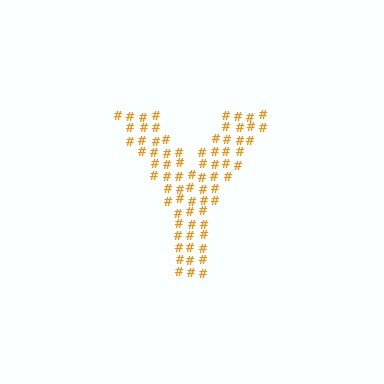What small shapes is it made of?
It is made of small hash symbols.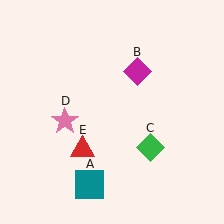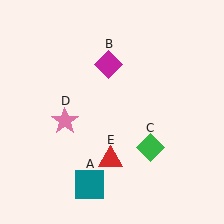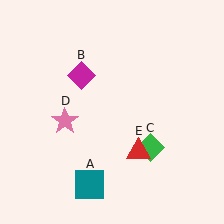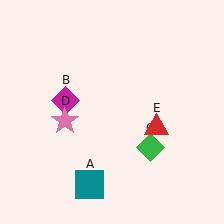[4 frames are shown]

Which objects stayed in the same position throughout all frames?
Teal square (object A) and green diamond (object C) and pink star (object D) remained stationary.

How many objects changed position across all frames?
2 objects changed position: magenta diamond (object B), red triangle (object E).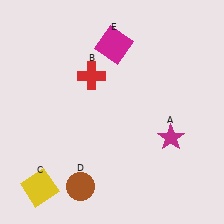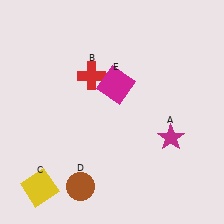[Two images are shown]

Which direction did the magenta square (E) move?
The magenta square (E) moved down.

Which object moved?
The magenta square (E) moved down.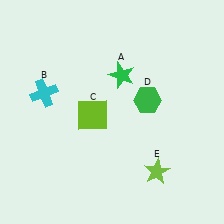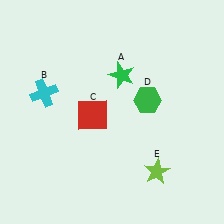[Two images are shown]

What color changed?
The square (C) changed from lime in Image 1 to red in Image 2.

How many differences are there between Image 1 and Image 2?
There is 1 difference between the two images.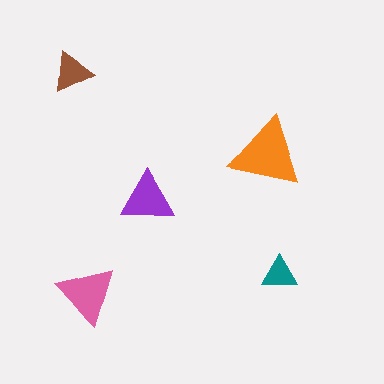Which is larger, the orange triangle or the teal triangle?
The orange one.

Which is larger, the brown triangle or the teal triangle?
The brown one.